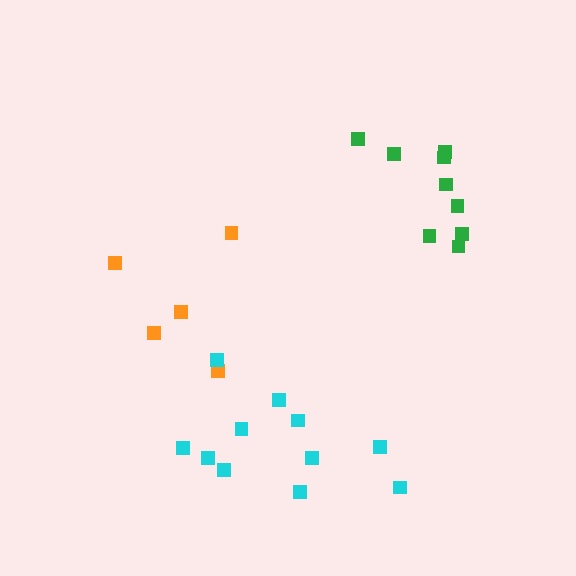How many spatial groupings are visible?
There are 3 spatial groupings.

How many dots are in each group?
Group 1: 5 dots, Group 2: 9 dots, Group 3: 11 dots (25 total).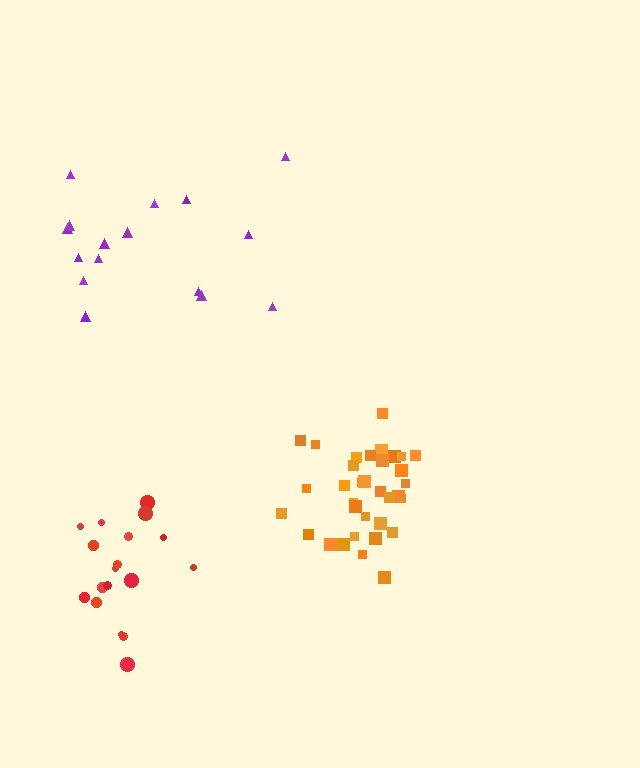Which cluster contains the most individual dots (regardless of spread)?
Orange (35).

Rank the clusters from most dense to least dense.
orange, red, purple.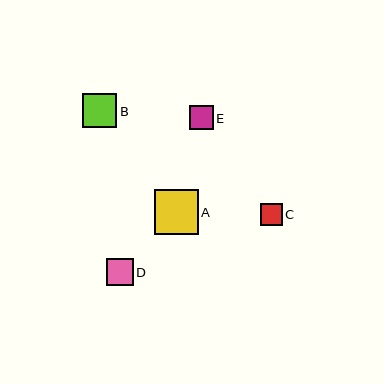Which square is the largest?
Square A is the largest with a size of approximately 44 pixels.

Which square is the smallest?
Square C is the smallest with a size of approximately 22 pixels.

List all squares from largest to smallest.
From largest to smallest: A, B, D, E, C.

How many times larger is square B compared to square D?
Square B is approximately 1.3 times the size of square D.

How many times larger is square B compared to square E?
Square B is approximately 1.4 times the size of square E.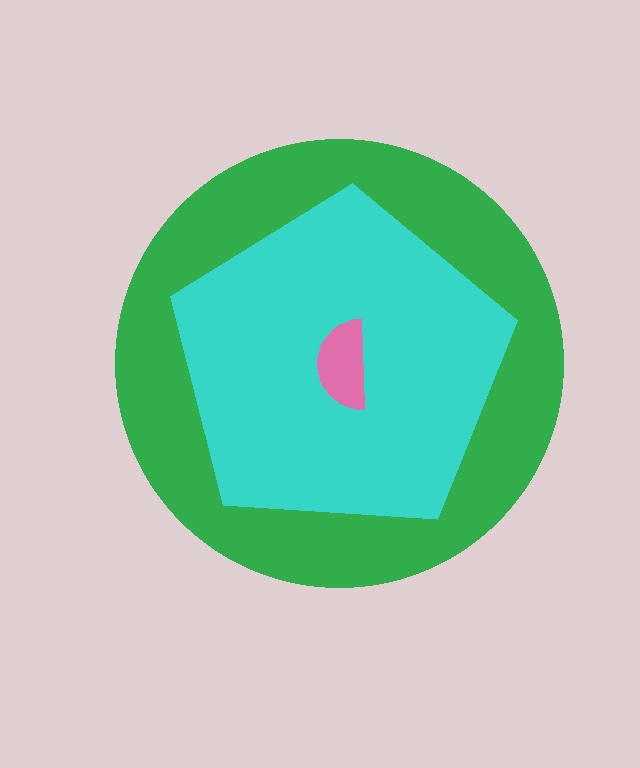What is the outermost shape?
The green circle.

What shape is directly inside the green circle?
The cyan pentagon.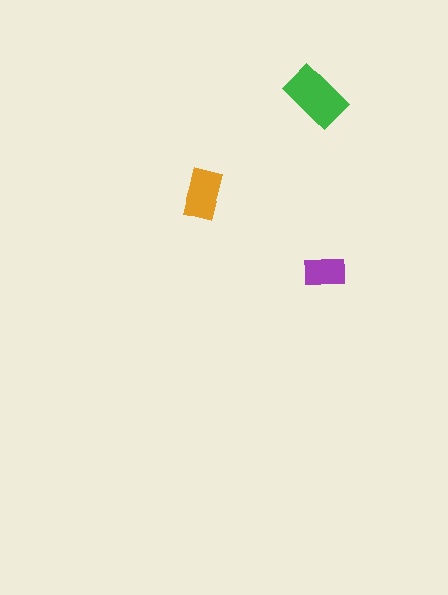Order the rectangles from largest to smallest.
the green one, the orange one, the purple one.